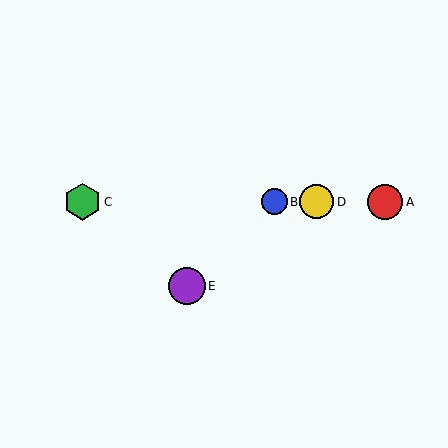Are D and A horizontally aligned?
Yes, both are at y≈202.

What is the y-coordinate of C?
Object C is at y≈202.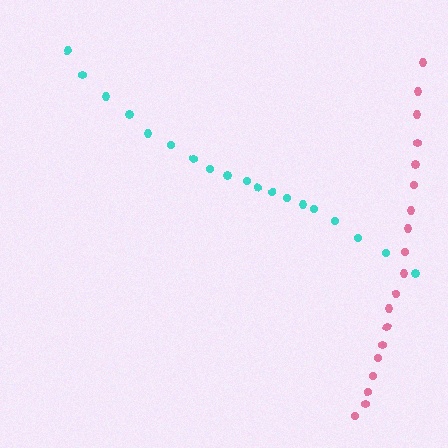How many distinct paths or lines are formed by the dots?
There are 2 distinct paths.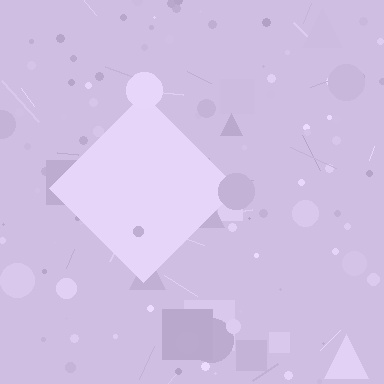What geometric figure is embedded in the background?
A diamond is embedded in the background.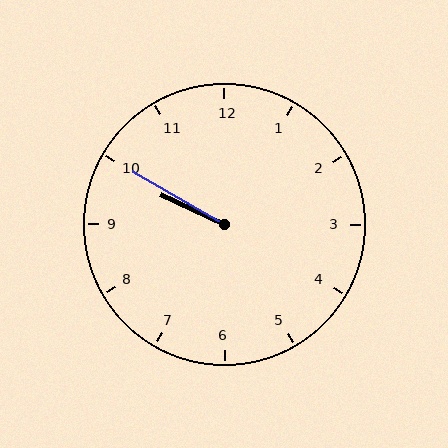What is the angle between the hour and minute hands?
Approximately 5 degrees.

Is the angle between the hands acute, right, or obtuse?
It is acute.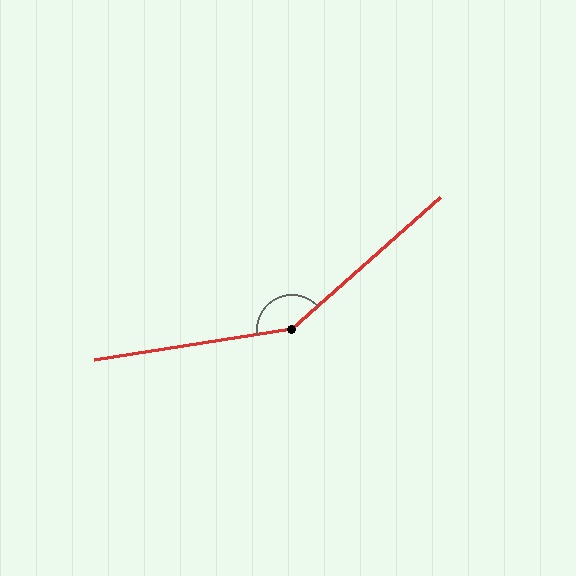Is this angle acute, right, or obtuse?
It is obtuse.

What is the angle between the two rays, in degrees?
Approximately 147 degrees.